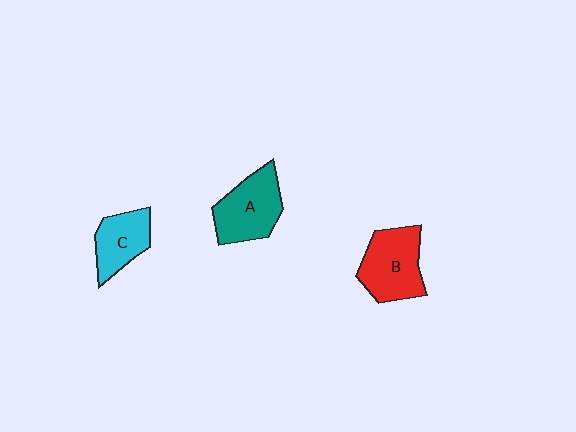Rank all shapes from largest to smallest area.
From largest to smallest: B (red), A (teal), C (cyan).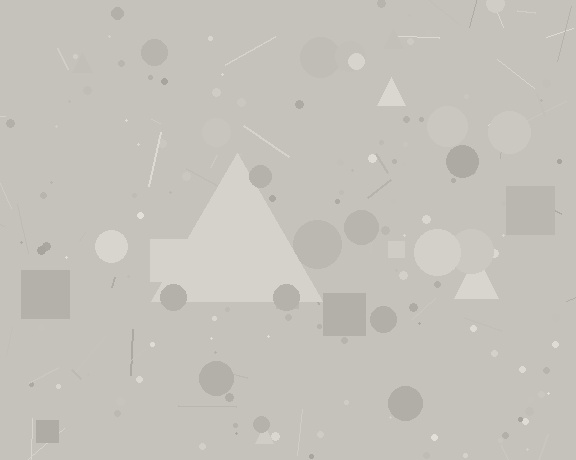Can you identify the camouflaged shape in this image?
The camouflaged shape is a triangle.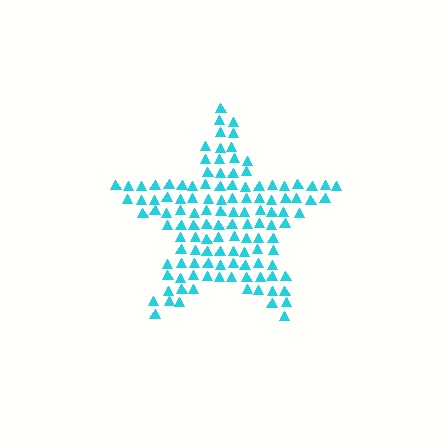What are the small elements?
The small elements are triangles.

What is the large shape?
The large shape is a star.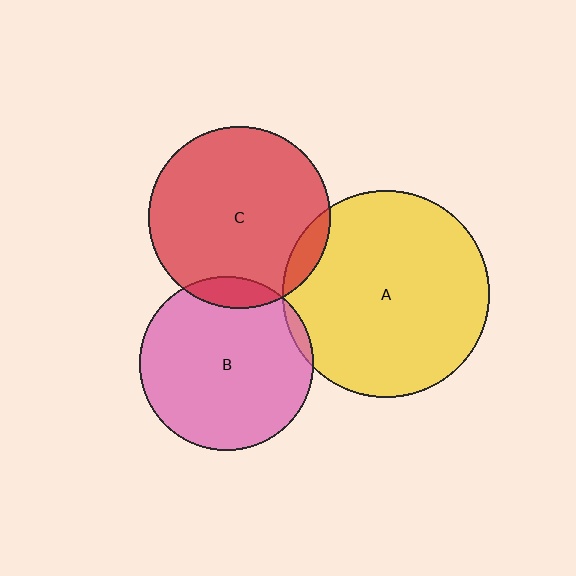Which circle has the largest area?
Circle A (yellow).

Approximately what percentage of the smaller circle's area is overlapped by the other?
Approximately 5%.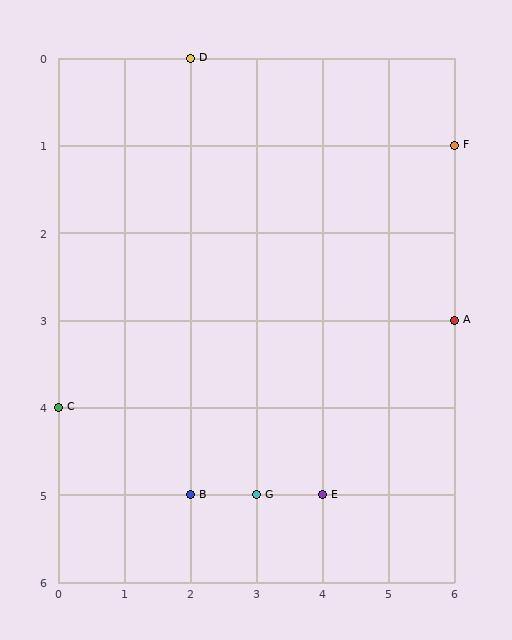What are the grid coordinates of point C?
Point C is at grid coordinates (0, 4).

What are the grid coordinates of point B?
Point B is at grid coordinates (2, 5).